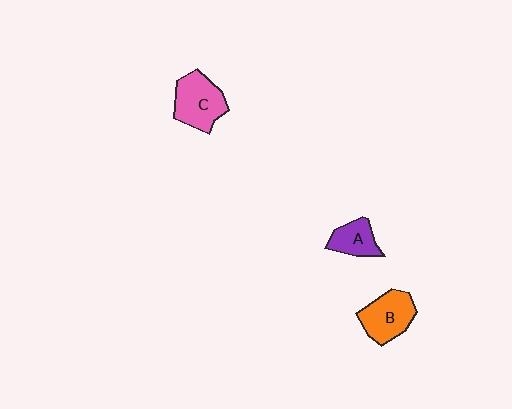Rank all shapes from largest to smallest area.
From largest to smallest: C (pink), B (orange), A (purple).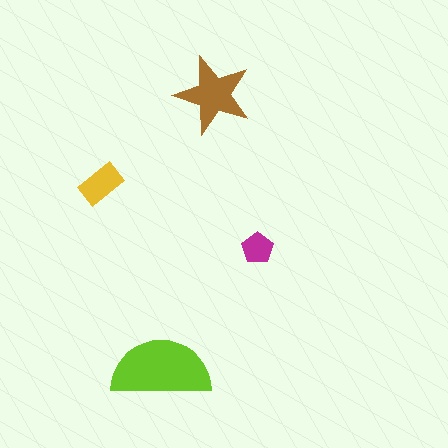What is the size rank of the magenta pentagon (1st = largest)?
4th.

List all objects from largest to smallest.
The lime semicircle, the brown star, the yellow rectangle, the magenta pentagon.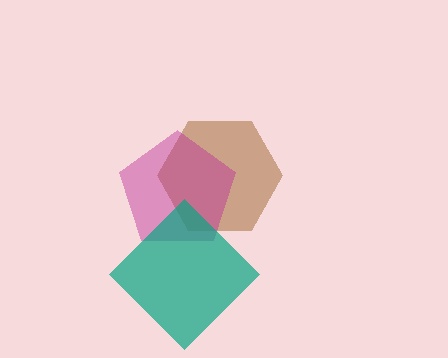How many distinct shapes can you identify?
There are 3 distinct shapes: a brown hexagon, a magenta pentagon, a teal diamond.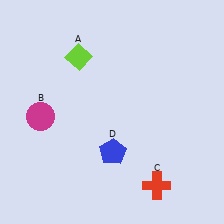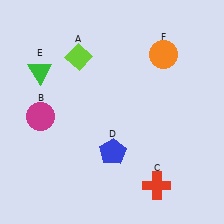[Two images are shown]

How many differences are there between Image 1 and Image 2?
There are 2 differences between the two images.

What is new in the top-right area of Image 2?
An orange circle (F) was added in the top-right area of Image 2.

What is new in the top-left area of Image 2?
A green triangle (E) was added in the top-left area of Image 2.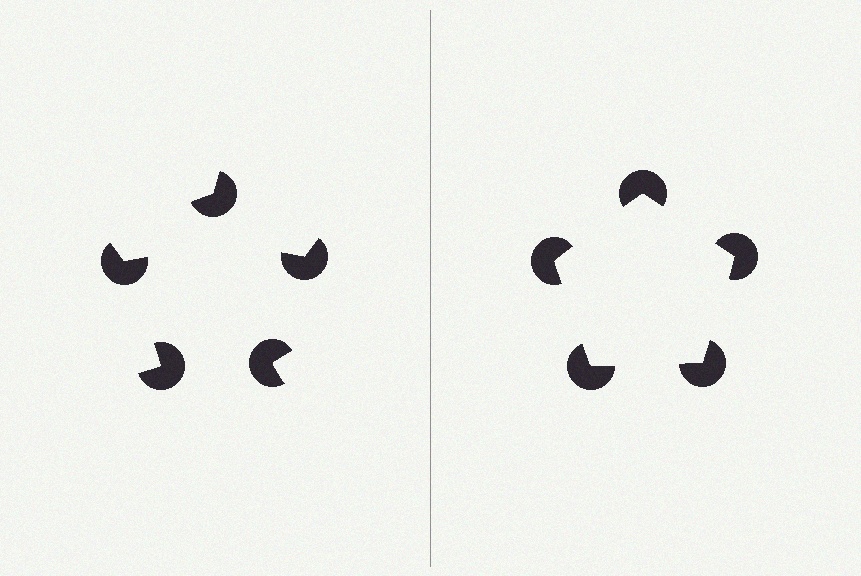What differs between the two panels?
The pac-man discs are positioned identically on both sides; only the wedge orientations differ. On the right they align to a pentagon; on the left they are misaligned.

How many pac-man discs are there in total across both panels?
10 — 5 on each side.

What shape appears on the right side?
An illusory pentagon.